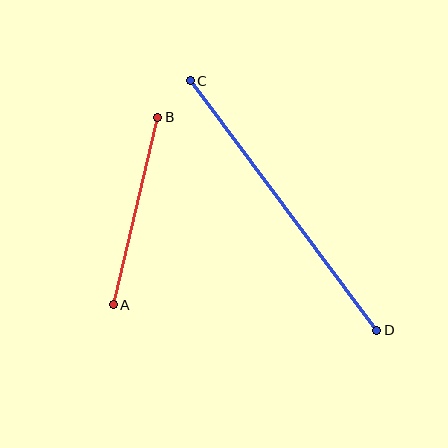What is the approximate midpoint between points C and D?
The midpoint is at approximately (284, 205) pixels.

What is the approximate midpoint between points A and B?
The midpoint is at approximately (136, 211) pixels.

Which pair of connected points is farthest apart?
Points C and D are farthest apart.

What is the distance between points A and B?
The distance is approximately 193 pixels.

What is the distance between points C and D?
The distance is approximately 311 pixels.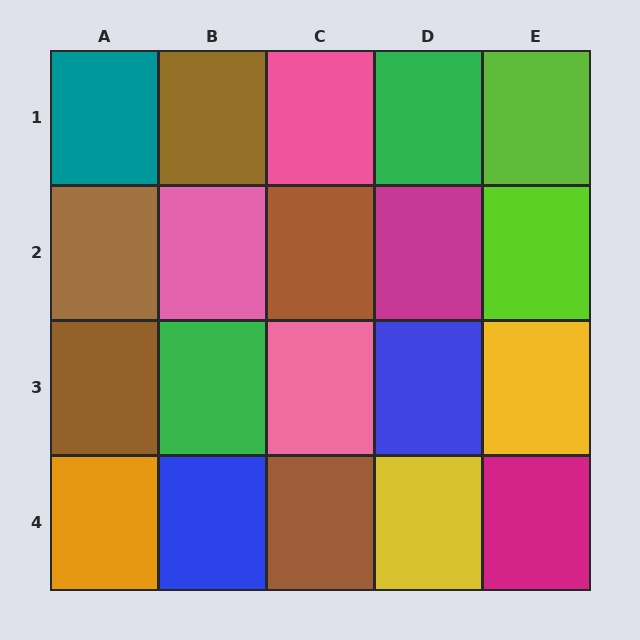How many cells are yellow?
2 cells are yellow.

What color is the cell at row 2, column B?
Pink.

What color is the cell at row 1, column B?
Brown.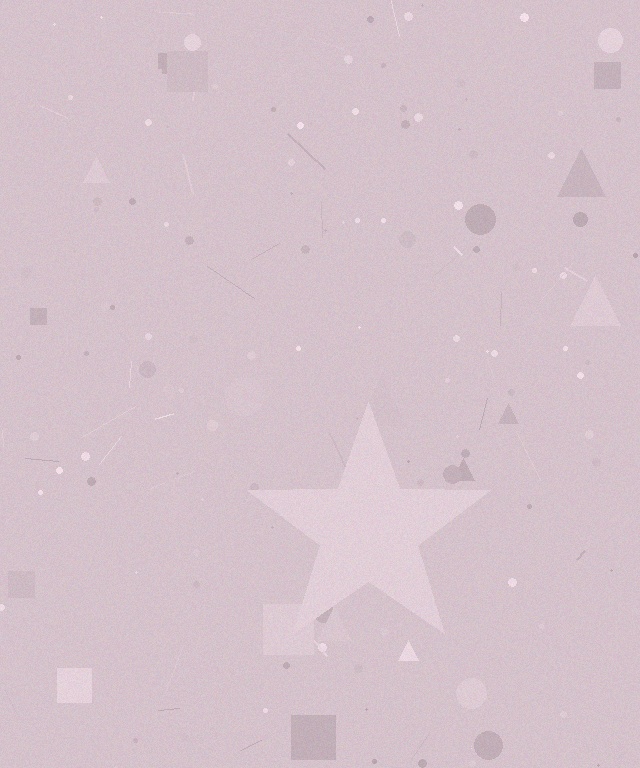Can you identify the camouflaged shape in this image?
The camouflaged shape is a star.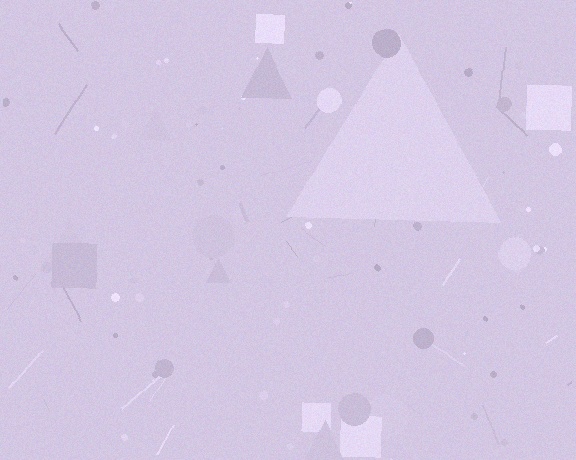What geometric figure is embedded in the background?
A triangle is embedded in the background.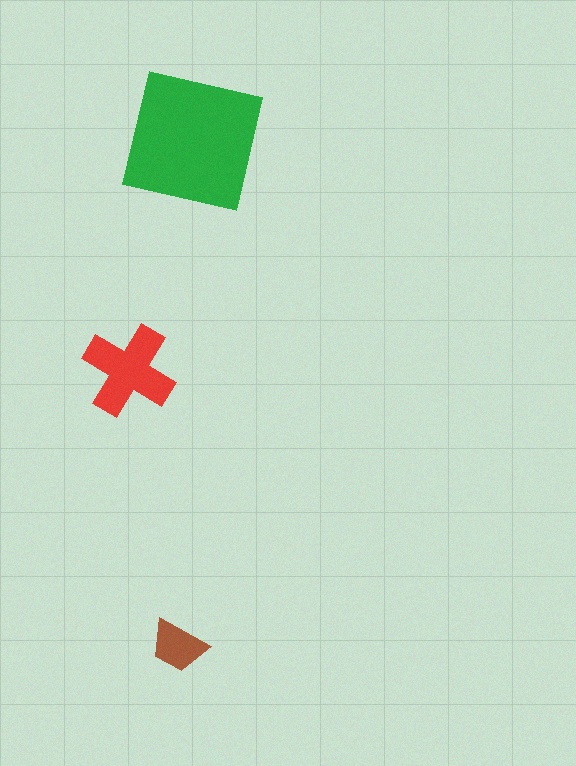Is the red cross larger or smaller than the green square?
Smaller.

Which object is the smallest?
The brown trapezoid.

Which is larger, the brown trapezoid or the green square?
The green square.